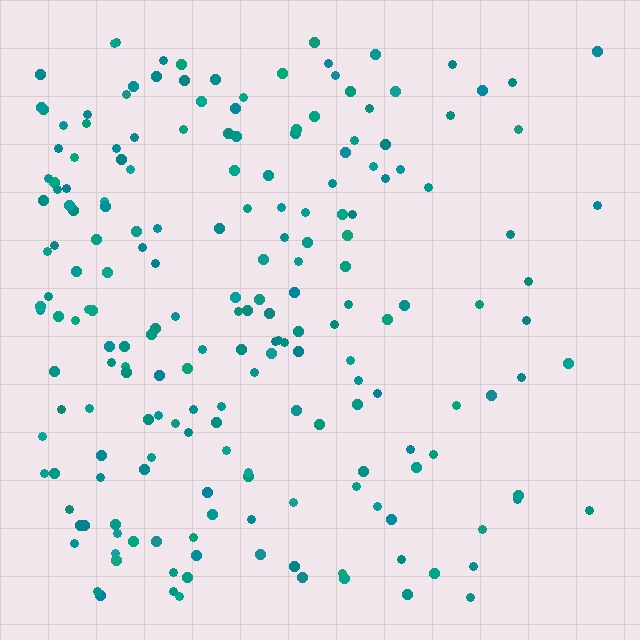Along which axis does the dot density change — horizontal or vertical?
Horizontal.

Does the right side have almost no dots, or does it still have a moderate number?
Still a moderate number, just noticeably fewer than the left.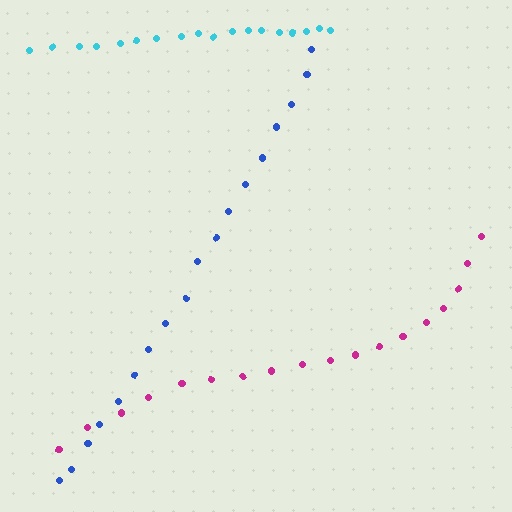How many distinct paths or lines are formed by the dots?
There are 3 distinct paths.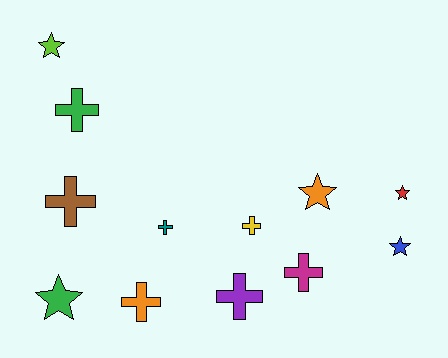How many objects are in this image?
There are 12 objects.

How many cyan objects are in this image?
There are no cyan objects.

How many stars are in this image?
There are 5 stars.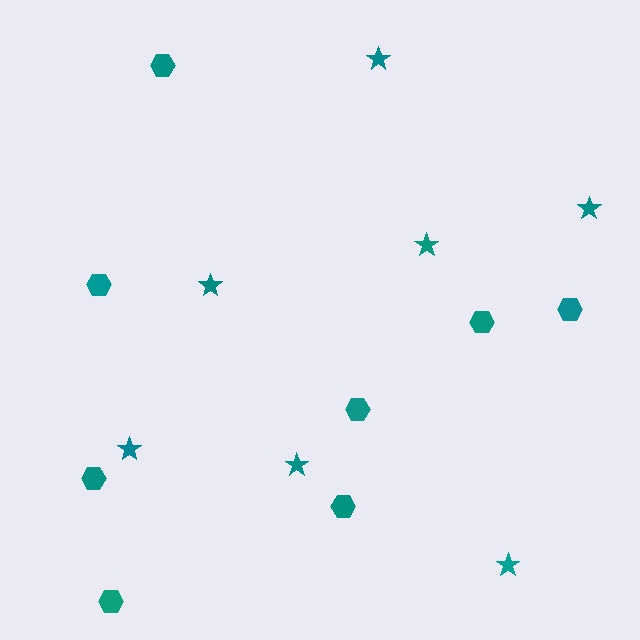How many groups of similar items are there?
There are 2 groups: one group of stars (7) and one group of hexagons (8).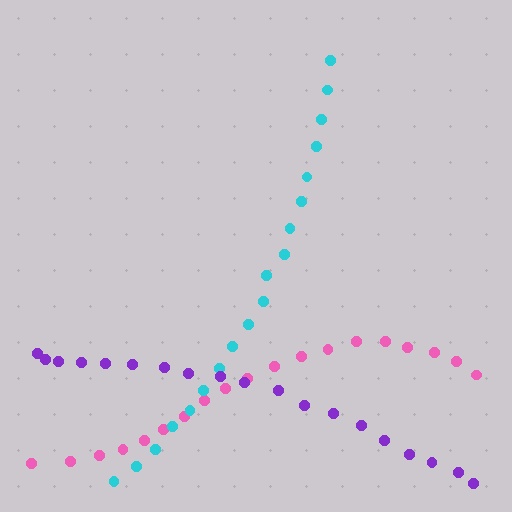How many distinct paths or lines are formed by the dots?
There are 3 distinct paths.